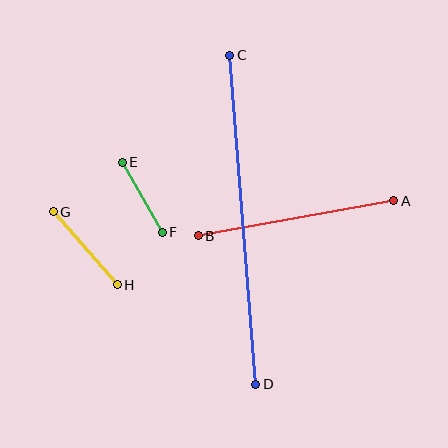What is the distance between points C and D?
The distance is approximately 330 pixels.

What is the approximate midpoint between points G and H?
The midpoint is at approximately (85, 248) pixels.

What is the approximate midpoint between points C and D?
The midpoint is at approximately (243, 220) pixels.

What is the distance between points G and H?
The distance is approximately 97 pixels.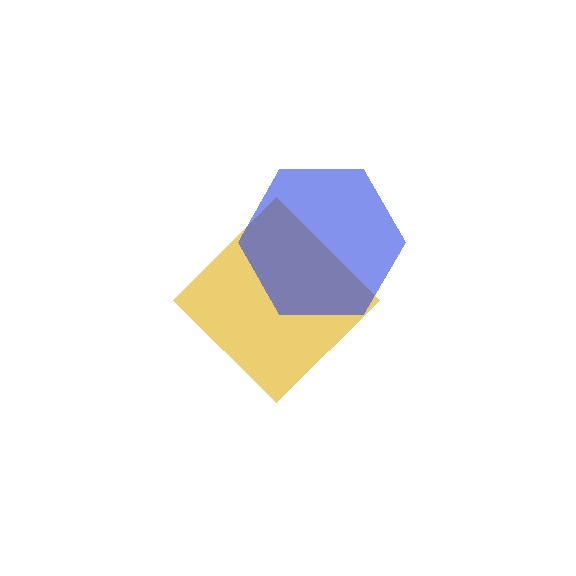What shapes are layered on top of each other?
The layered shapes are: a yellow diamond, a blue hexagon.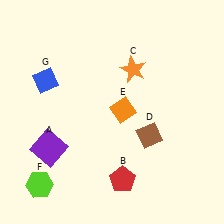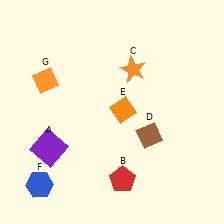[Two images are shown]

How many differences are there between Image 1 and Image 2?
There are 2 differences between the two images.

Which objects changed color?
F changed from lime to blue. G changed from blue to orange.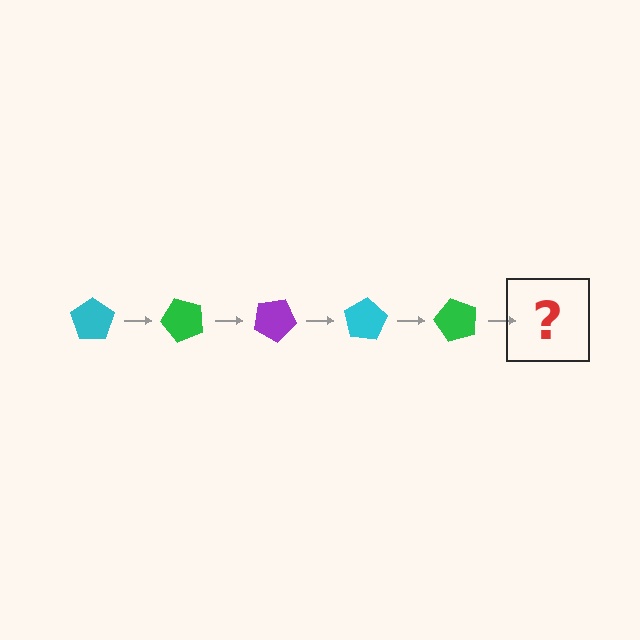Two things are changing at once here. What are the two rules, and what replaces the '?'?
The two rules are that it rotates 50 degrees each step and the color cycles through cyan, green, and purple. The '?' should be a purple pentagon, rotated 250 degrees from the start.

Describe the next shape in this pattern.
It should be a purple pentagon, rotated 250 degrees from the start.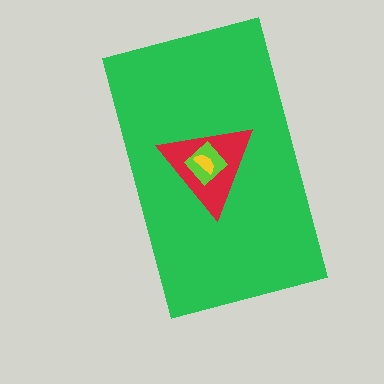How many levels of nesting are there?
4.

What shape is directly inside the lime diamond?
The yellow semicircle.